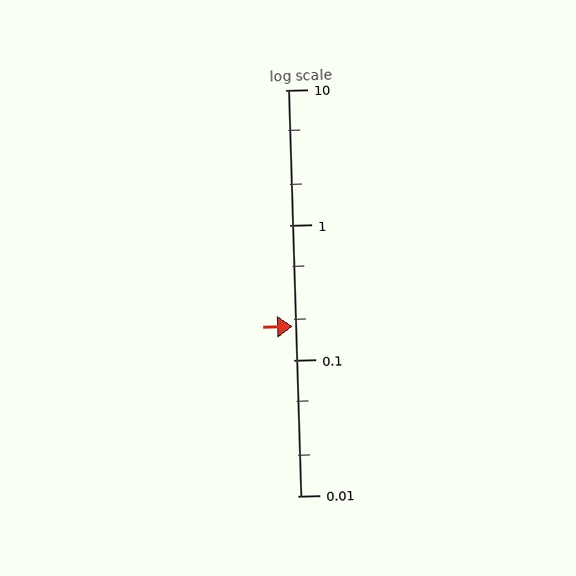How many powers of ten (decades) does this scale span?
The scale spans 3 decades, from 0.01 to 10.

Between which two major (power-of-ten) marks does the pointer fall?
The pointer is between 0.1 and 1.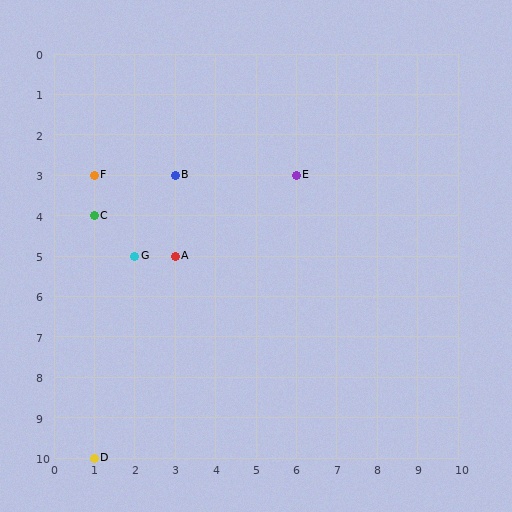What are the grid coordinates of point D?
Point D is at grid coordinates (1, 10).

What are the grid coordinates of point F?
Point F is at grid coordinates (1, 3).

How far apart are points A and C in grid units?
Points A and C are 2 columns and 1 row apart (about 2.2 grid units diagonally).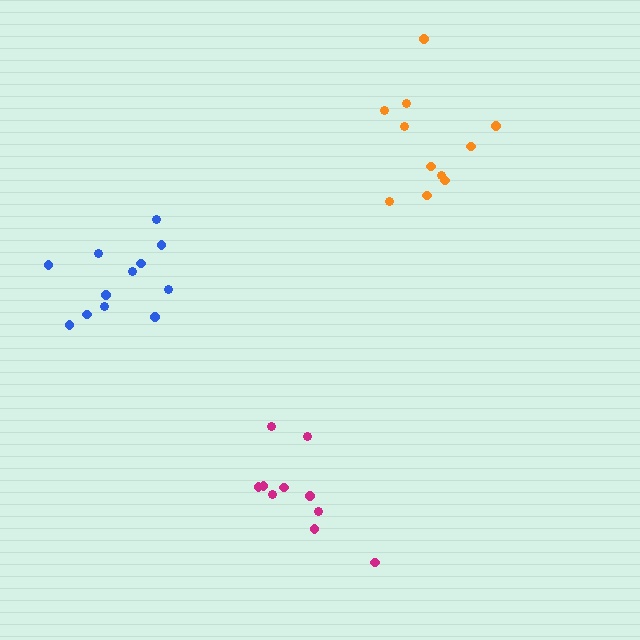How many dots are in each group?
Group 1: 12 dots, Group 2: 10 dots, Group 3: 11 dots (33 total).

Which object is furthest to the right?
The orange cluster is rightmost.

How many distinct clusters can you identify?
There are 3 distinct clusters.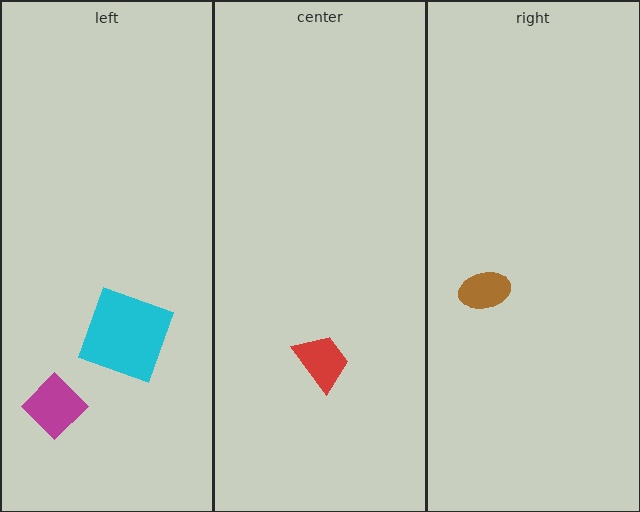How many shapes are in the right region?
1.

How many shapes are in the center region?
1.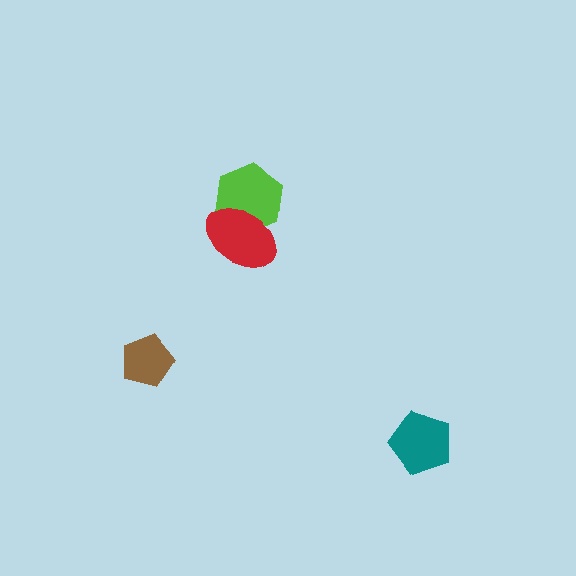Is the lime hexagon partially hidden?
Yes, it is partially covered by another shape.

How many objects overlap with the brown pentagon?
0 objects overlap with the brown pentagon.